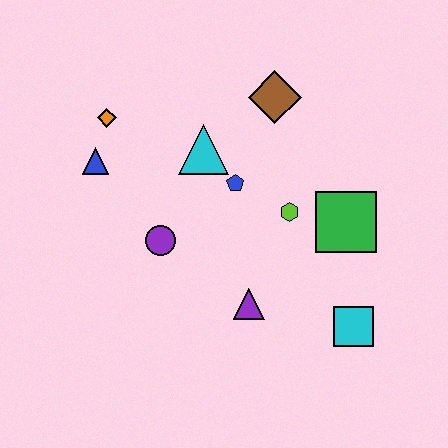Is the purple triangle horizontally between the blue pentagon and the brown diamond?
Yes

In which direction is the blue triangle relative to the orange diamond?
The blue triangle is below the orange diamond.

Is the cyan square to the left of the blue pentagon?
No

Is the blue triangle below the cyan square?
No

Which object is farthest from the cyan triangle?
The cyan square is farthest from the cyan triangle.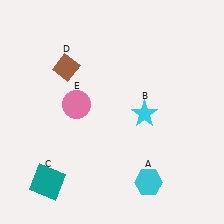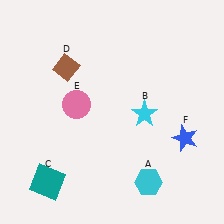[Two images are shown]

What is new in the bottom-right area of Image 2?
A blue star (F) was added in the bottom-right area of Image 2.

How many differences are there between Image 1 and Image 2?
There is 1 difference between the two images.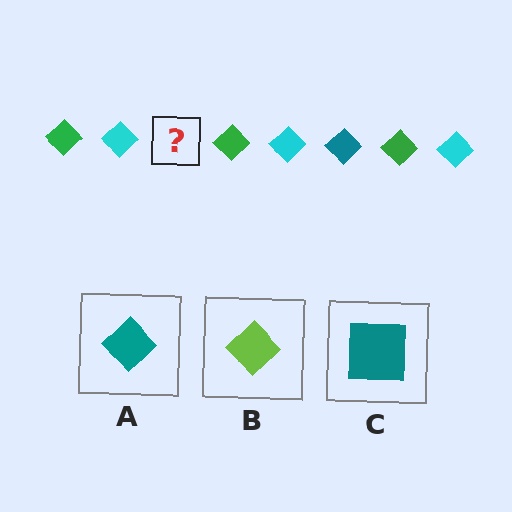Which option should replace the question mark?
Option A.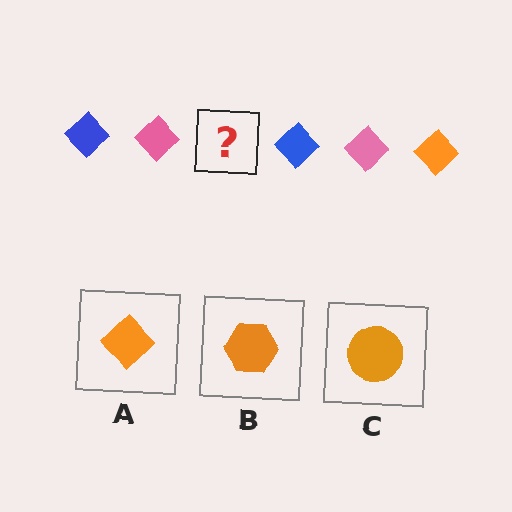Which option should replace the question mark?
Option A.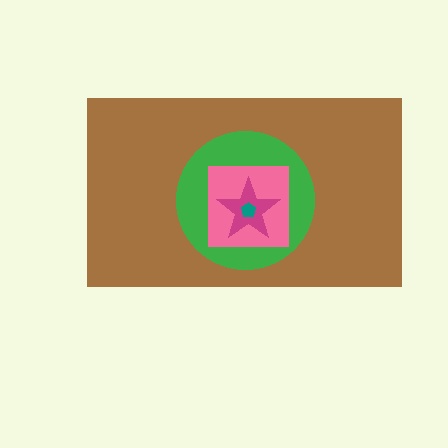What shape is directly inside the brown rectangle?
The green circle.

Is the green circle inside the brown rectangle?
Yes.